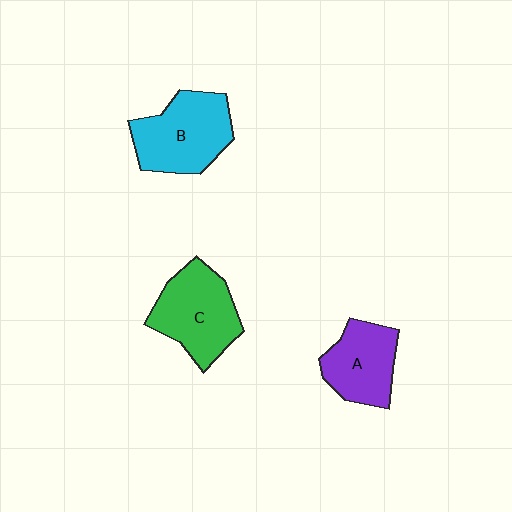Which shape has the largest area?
Shape B (cyan).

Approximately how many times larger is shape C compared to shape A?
Approximately 1.2 times.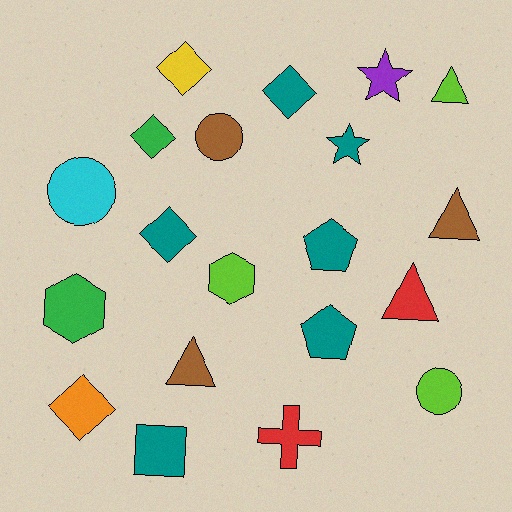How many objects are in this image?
There are 20 objects.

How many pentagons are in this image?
There are 2 pentagons.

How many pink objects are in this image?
There are no pink objects.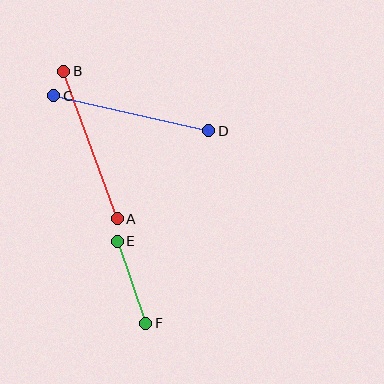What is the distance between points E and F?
The distance is approximately 87 pixels.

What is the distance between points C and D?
The distance is approximately 159 pixels.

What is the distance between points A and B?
The distance is approximately 157 pixels.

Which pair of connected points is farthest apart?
Points C and D are farthest apart.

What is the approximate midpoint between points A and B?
The midpoint is at approximately (91, 145) pixels.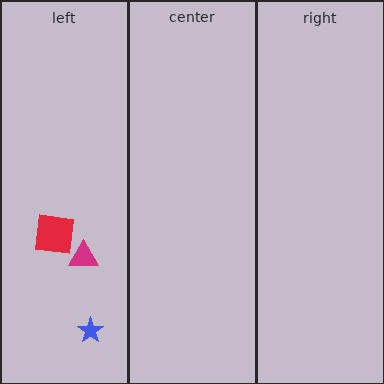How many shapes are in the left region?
3.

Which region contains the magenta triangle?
The left region.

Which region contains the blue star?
The left region.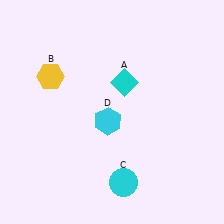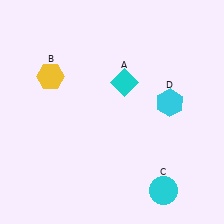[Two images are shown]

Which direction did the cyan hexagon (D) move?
The cyan hexagon (D) moved right.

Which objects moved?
The objects that moved are: the cyan circle (C), the cyan hexagon (D).